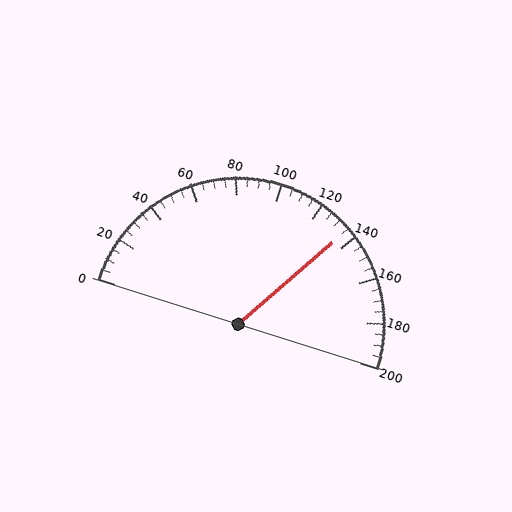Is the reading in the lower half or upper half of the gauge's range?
The reading is in the upper half of the range (0 to 200).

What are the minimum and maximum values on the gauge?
The gauge ranges from 0 to 200.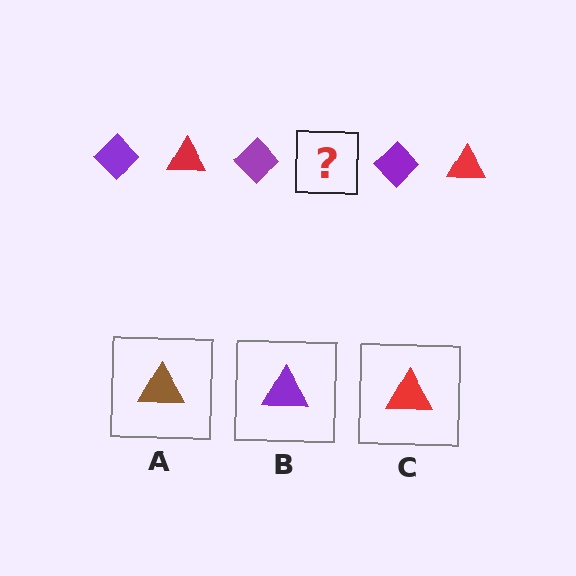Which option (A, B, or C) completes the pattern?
C.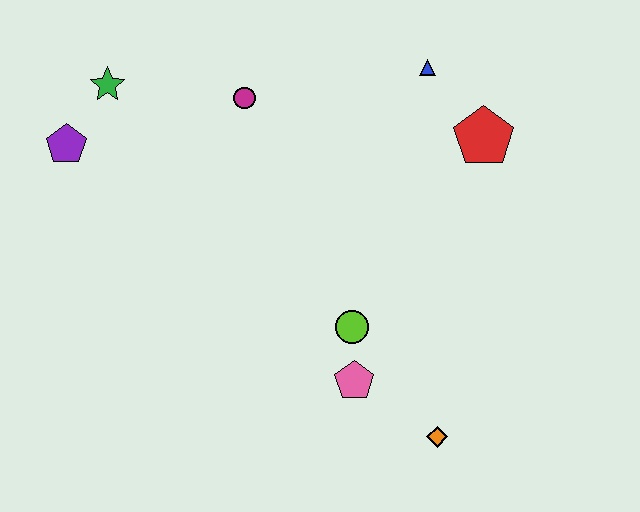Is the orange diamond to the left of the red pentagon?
Yes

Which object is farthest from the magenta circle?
The orange diamond is farthest from the magenta circle.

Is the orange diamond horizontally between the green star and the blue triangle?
No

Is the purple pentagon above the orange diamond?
Yes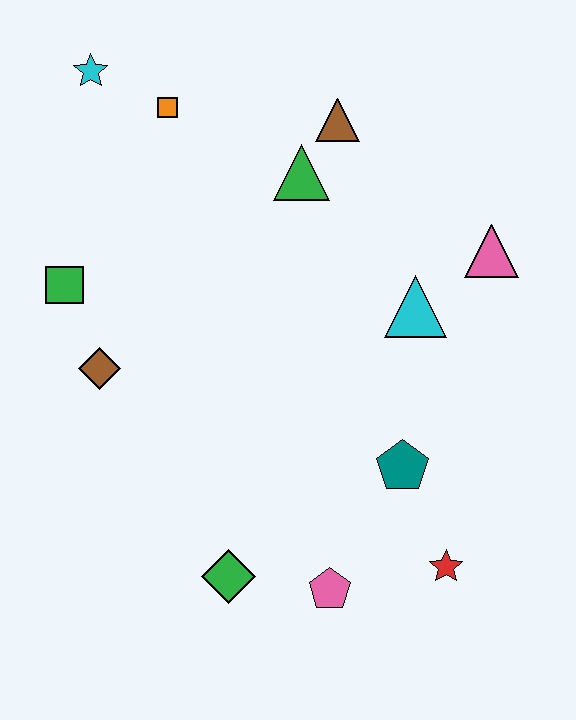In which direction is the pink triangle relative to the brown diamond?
The pink triangle is to the right of the brown diamond.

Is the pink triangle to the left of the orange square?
No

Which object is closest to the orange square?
The cyan star is closest to the orange square.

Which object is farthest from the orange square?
The red star is farthest from the orange square.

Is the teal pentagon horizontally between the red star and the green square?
Yes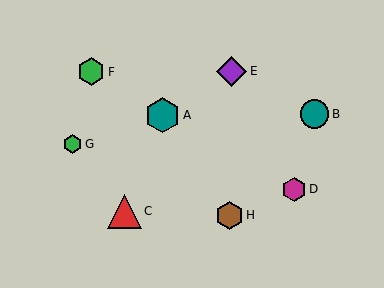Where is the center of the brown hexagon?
The center of the brown hexagon is at (229, 215).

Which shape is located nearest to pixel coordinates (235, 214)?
The brown hexagon (labeled H) at (229, 215) is nearest to that location.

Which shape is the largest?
The teal hexagon (labeled A) is the largest.